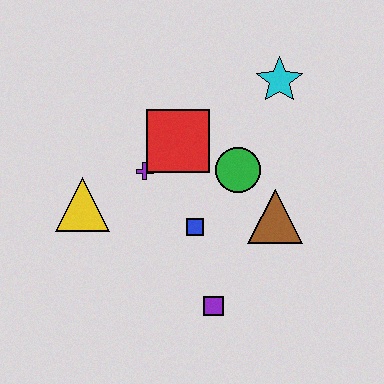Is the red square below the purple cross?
No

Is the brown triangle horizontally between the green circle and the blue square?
No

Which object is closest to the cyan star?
The green circle is closest to the cyan star.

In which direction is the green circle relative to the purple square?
The green circle is above the purple square.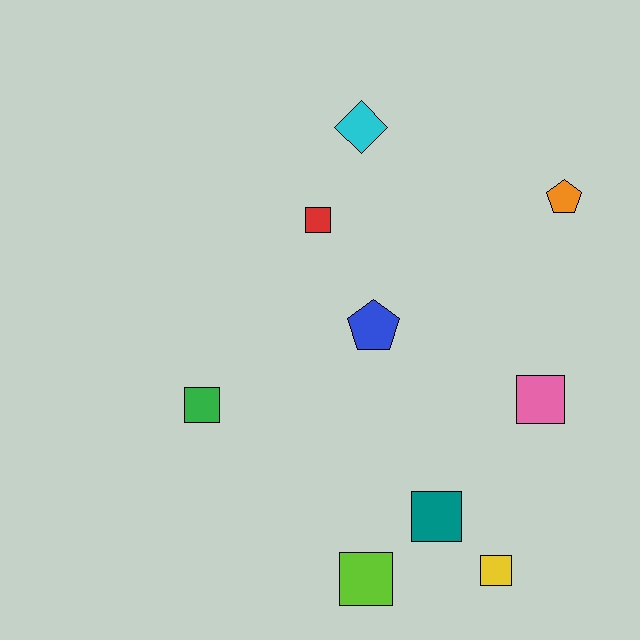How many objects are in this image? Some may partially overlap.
There are 9 objects.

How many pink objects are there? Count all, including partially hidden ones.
There is 1 pink object.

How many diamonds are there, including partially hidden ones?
There is 1 diamond.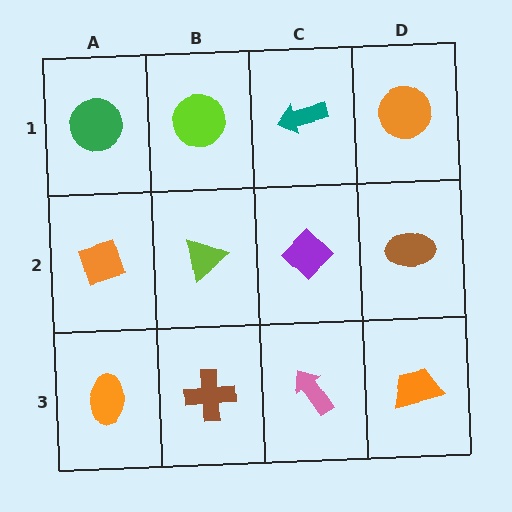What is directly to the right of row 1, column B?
A teal arrow.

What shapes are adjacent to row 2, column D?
An orange circle (row 1, column D), an orange trapezoid (row 3, column D), a purple diamond (row 2, column C).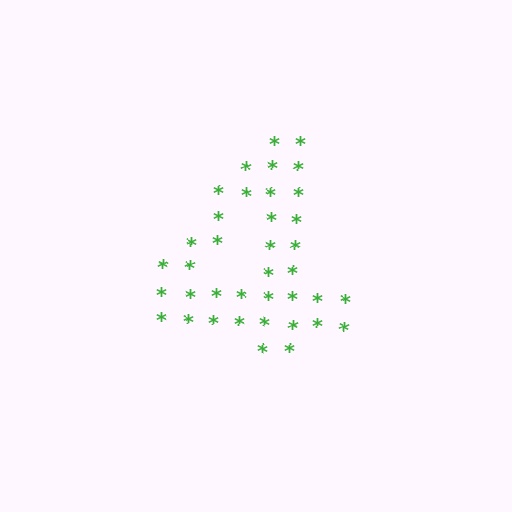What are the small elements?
The small elements are asterisks.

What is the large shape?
The large shape is the digit 4.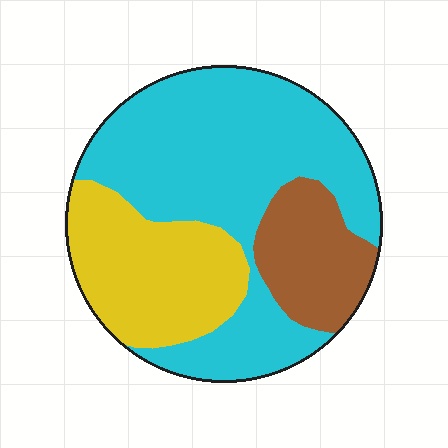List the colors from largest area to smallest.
From largest to smallest: cyan, yellow, brown.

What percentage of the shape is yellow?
Yellow covers roughly 25% of the shape.